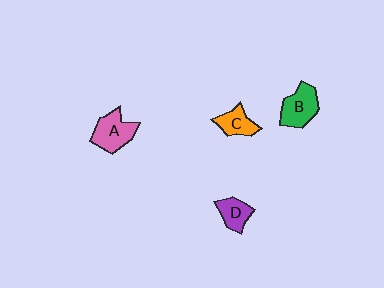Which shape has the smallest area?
Shape D (purple).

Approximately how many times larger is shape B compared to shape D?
Approximately 1.5 times.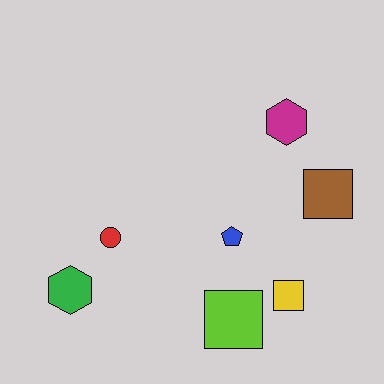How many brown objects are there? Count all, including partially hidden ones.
There is 1 brown object.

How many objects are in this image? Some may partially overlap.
There are 7 objects.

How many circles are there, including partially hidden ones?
There is 1 circle.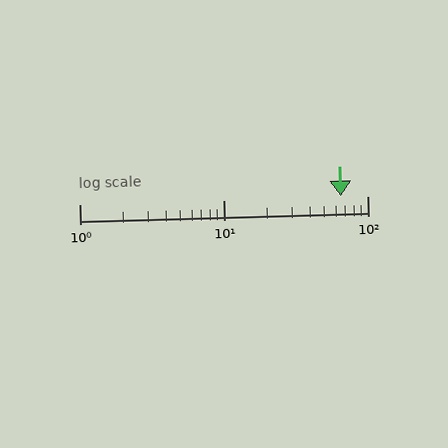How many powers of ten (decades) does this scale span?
The scale spans 2 decades, from 1 to 100.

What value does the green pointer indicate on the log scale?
The pointer indicates approximately 65.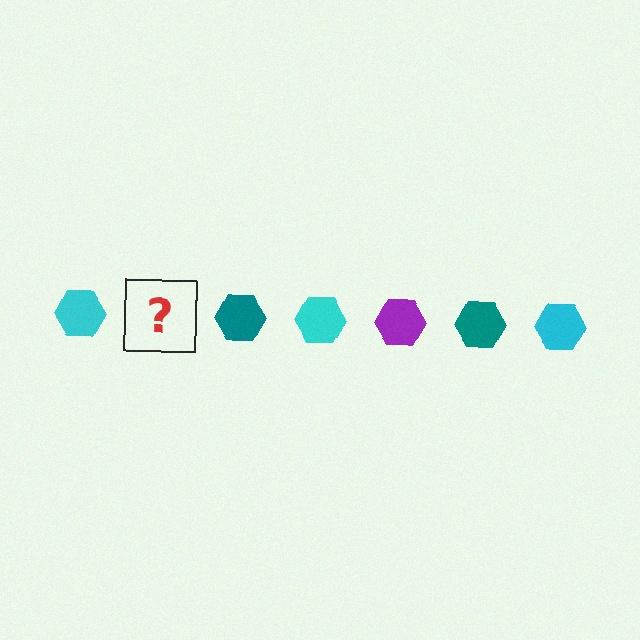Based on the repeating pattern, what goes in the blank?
The blank should be a purple hexagon.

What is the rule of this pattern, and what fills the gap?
The rule is that the pattern cycles through cyan, purple, teal hexagons. The gap should be filled with a purple hexagon.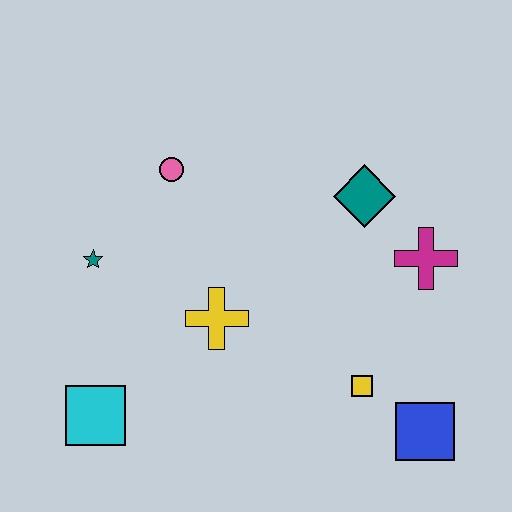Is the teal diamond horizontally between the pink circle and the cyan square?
No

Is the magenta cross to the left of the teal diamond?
No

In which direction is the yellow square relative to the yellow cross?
The yellow square is to the right of the yellow cross.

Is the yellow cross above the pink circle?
No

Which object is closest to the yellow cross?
The teal star is closest to the yellow cross.